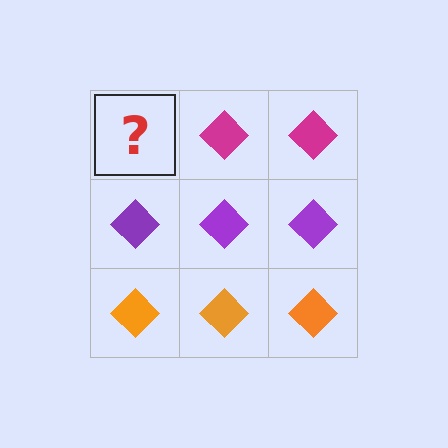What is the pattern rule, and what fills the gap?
The rule is that each row has a consistent color. The gap should be filled with a magenta diamond.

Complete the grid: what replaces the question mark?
The question mark should be replaced with a magenta diamond.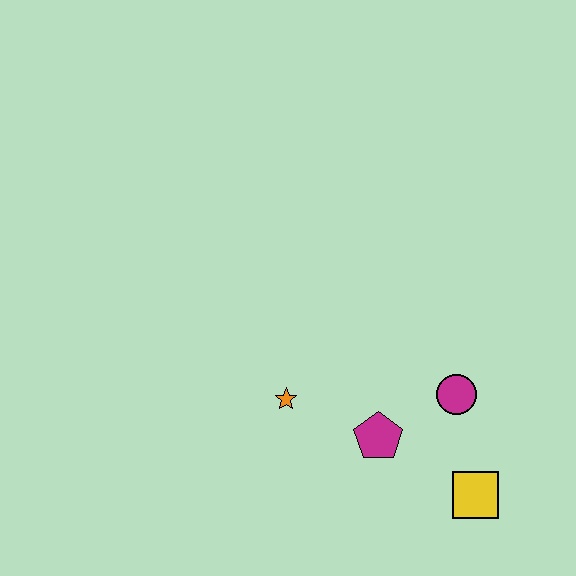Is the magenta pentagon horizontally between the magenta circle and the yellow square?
No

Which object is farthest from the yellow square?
The orange star is farthest from the yellow square.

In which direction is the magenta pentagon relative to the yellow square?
The magenta pentagon is to the left of the yellow square.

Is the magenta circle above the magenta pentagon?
Yes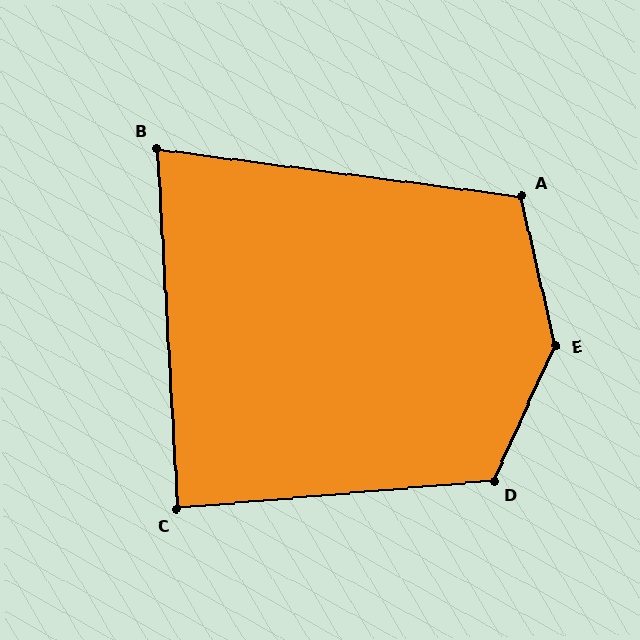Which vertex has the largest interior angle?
E, at approximately 143 degrees.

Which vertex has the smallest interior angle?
B, at approximately 79 degrees.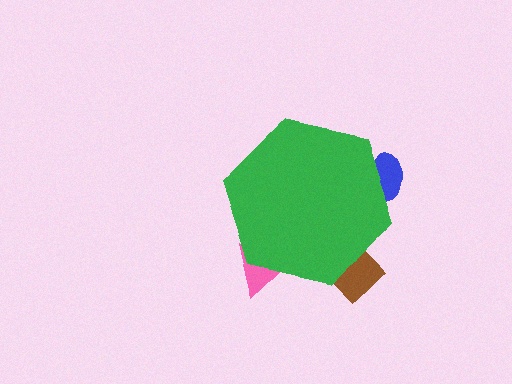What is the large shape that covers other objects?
A green hexagon.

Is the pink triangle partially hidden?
Yes, the pink triangle is partially hidden behind the green hexagon.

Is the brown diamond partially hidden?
Yes, the brown diamond is partially hidden behind the green hexagon.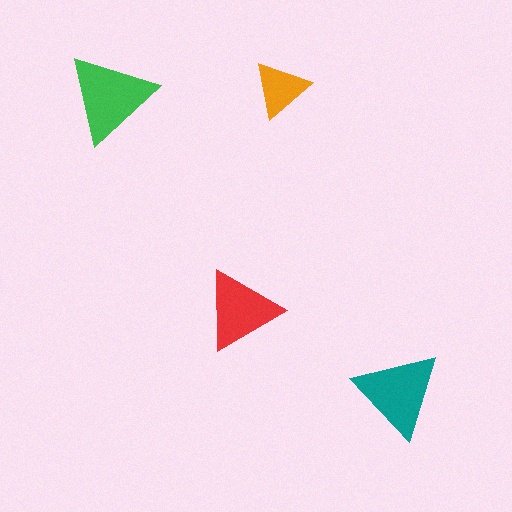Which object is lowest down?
The teal triangle is bottommost.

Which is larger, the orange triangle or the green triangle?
The green one.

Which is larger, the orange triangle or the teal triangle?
The teal one.